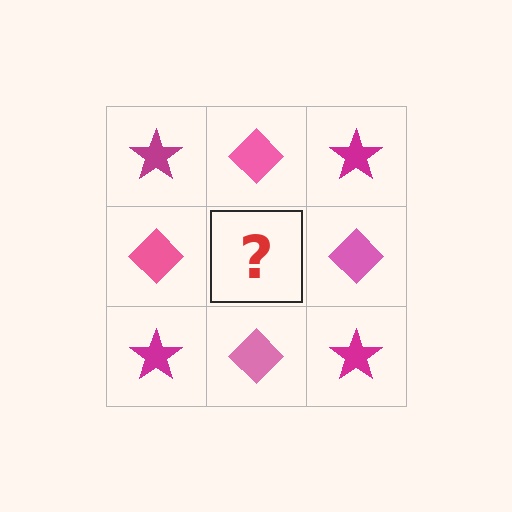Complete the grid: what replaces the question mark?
The question mark should be replaced with a magenta star.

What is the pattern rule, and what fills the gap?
The rule is that it alternates magenta star and pink diamond in a checkerboard pattern. The gap should be filled with a magenta star.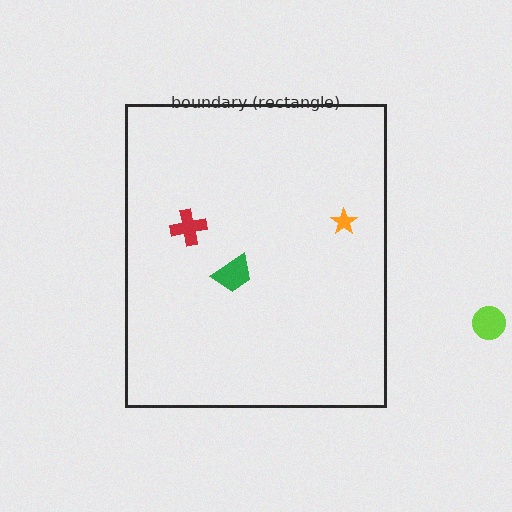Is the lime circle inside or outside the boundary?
Outside.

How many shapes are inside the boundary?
3 inside, 1 outside.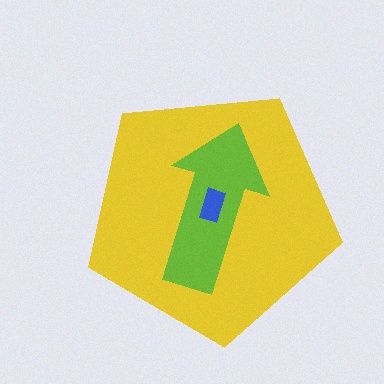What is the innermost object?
The blue rectangle.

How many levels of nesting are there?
3.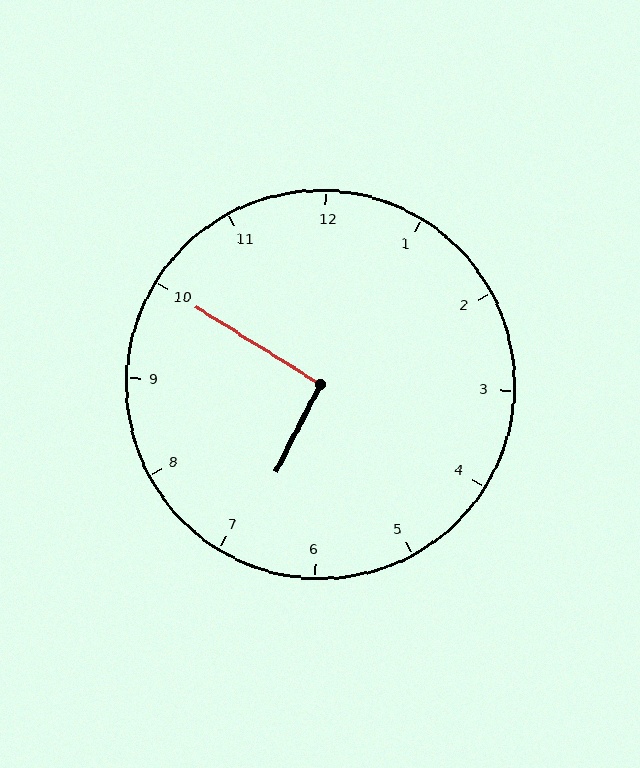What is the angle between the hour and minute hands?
Approximately 95 degrees.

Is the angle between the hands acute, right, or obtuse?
It is right.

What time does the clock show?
6:50.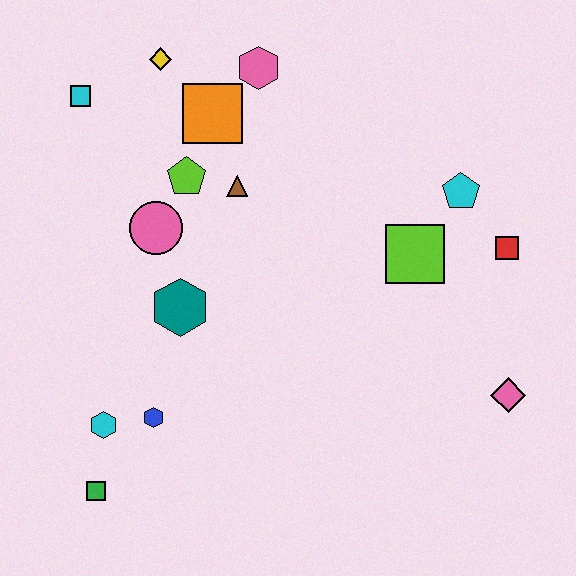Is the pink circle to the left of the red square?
Yes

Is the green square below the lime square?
Yes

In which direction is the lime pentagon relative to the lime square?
The lime pentagon is to the left of the lime square.